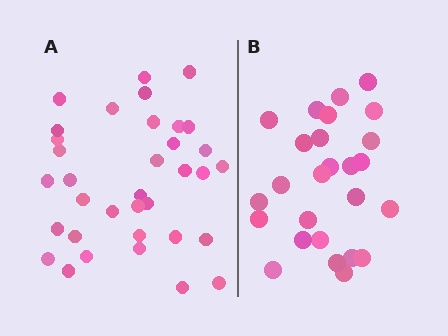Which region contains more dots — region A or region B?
Region A (the left region) has more dots.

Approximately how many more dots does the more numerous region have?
Region A has roughly 8 or so more dots than region B.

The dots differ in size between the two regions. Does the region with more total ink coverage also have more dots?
No. Region B has more total ink coverage because its dots are larger, but region A actually contains more individual dots. Total area can be misleading — the number of items is what matters here.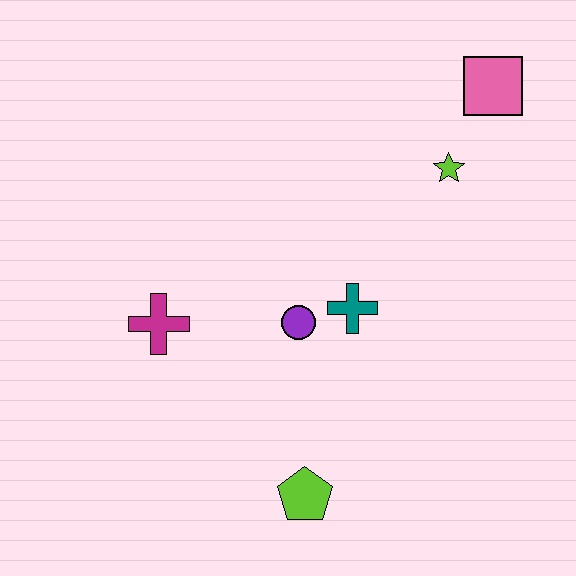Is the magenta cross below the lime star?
Yes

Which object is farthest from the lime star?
The lime pentagon is farthest from the lime star.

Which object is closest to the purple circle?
The teal cross is closest to the purple circle.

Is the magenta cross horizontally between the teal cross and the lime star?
No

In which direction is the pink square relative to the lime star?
The pink square is above the lime star.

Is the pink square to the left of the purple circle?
No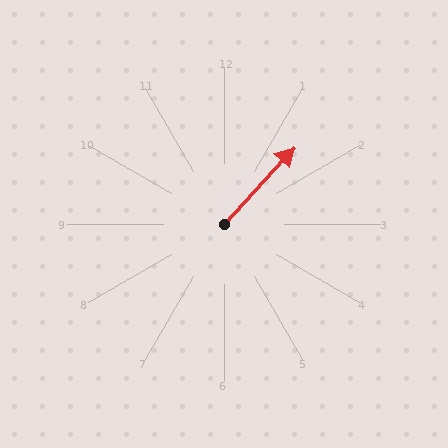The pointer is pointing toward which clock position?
Roughly 1 o'clock.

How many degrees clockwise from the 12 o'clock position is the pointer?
Approximately 42 degrees.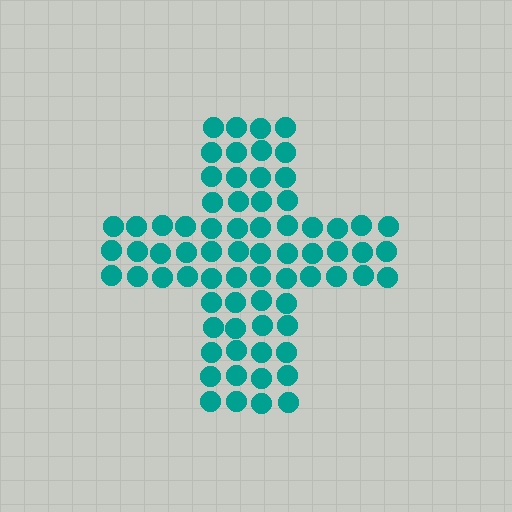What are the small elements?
The small elements are circles.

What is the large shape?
The large shape is a cross.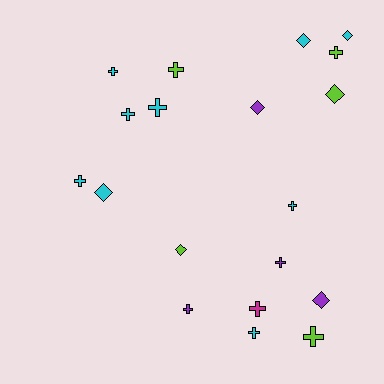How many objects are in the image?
There are 19 objects.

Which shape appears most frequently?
Cross, with 12 objects.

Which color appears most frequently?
Cyan, with 9 objects.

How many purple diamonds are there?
There are 2 purple diamonds.